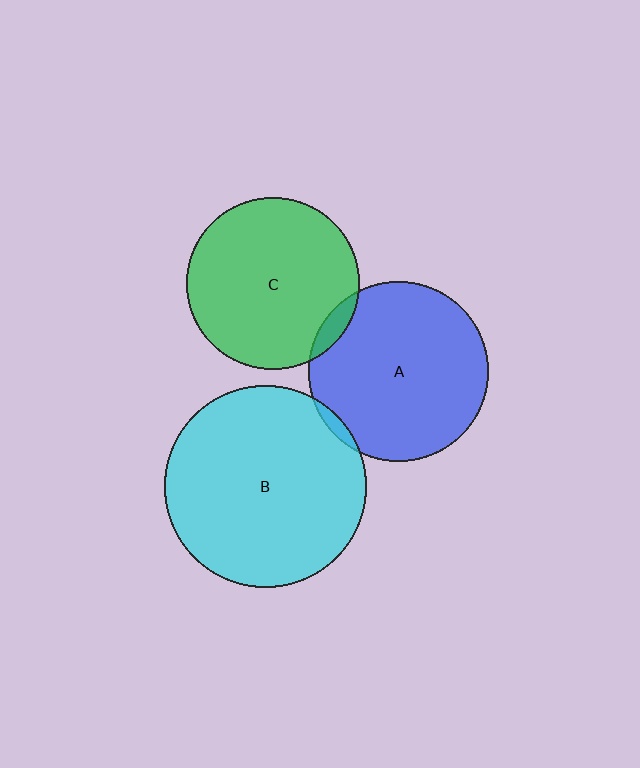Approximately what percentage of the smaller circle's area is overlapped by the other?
Approximately 5%.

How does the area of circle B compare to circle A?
Approximately 1.3 times.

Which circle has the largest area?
Circle B (cyan).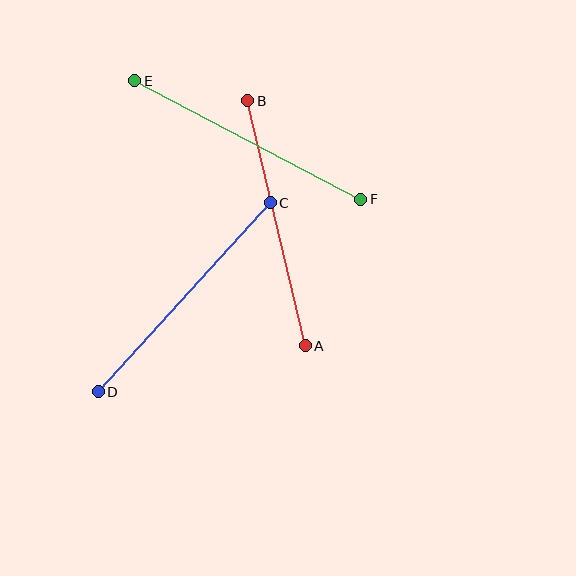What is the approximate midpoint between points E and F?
The midpoint is at approximately (248, 140) pixels.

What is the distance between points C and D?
The distance is approximately 255 pixels.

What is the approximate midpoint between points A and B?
The midpoint is at approximately (276, 223) pixels.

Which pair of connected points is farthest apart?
Points E and F are farthest apart.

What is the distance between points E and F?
The distance is approximately 256 pixels.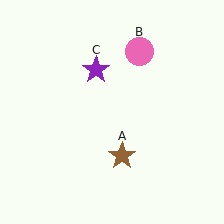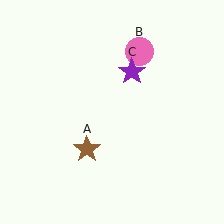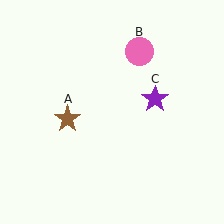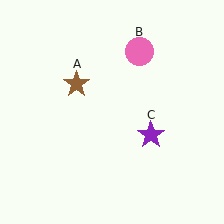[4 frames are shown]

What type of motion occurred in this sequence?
The brown star (object A), purple star (object C) rotated clockwise around the center of the scene.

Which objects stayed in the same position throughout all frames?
Pink circle (object B) remained stationary.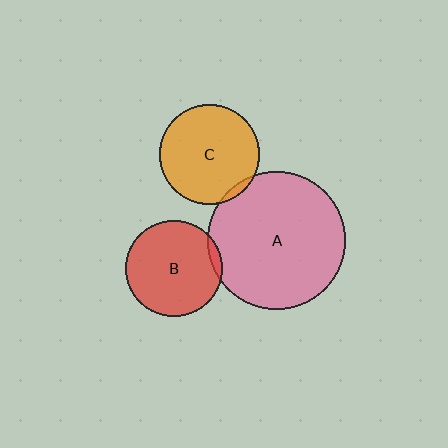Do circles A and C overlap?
Yes.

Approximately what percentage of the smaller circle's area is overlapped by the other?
Approximately 5%.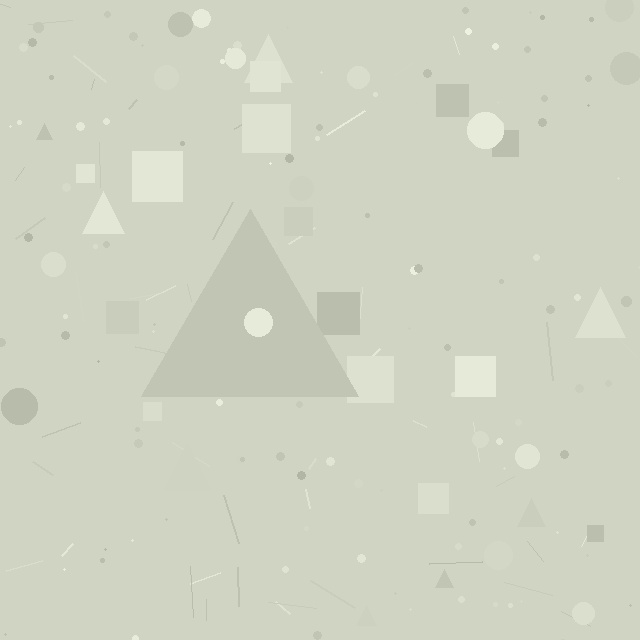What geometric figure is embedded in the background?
A triangle is embedded in the background.